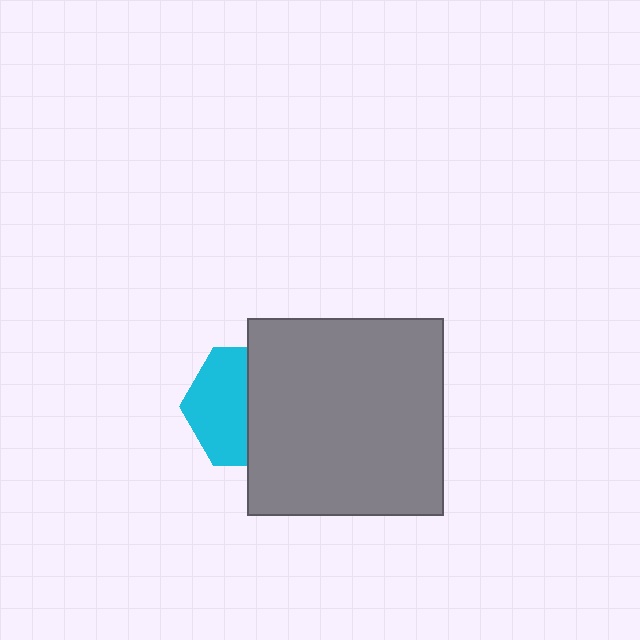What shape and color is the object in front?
The object in front is a gray square.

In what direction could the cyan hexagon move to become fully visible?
The cyan hexagon could move left. That would shift it out from behind the gray square entirely.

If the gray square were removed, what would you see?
You would see the complete cyan hexagon.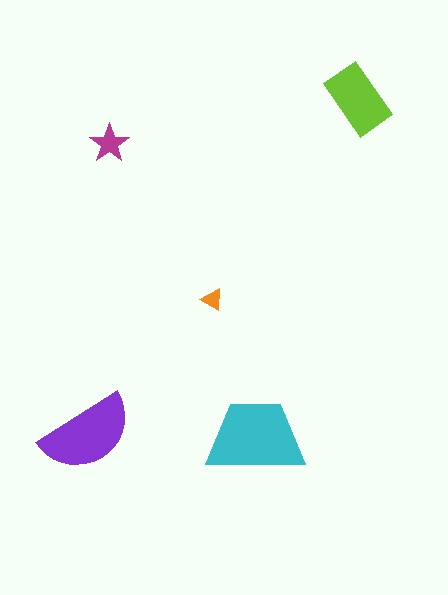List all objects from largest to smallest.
The cyan trapezoid, the purple semicircle, the lime rectangle, the magenta star, the orange triangle.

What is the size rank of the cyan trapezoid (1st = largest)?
1st.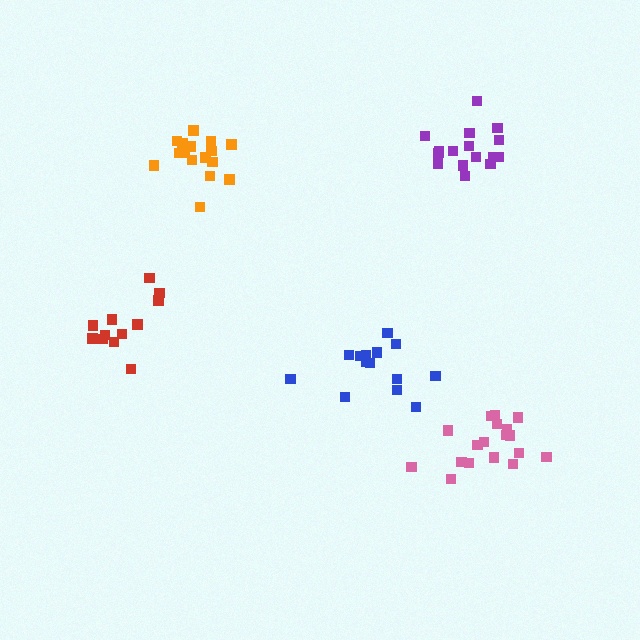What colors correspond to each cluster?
The clusters are colored: orange, pink, blue, purple, red.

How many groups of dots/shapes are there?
There are 5 groups.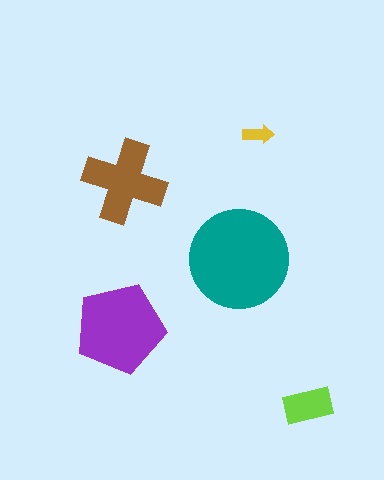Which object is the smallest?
The yellow arrow.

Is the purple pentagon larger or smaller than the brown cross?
Larger.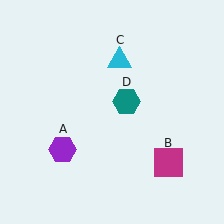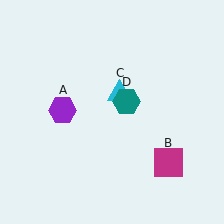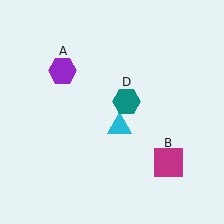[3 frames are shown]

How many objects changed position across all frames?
2 objects changed position: purple hexagon (object A), cyan triangle (object C).